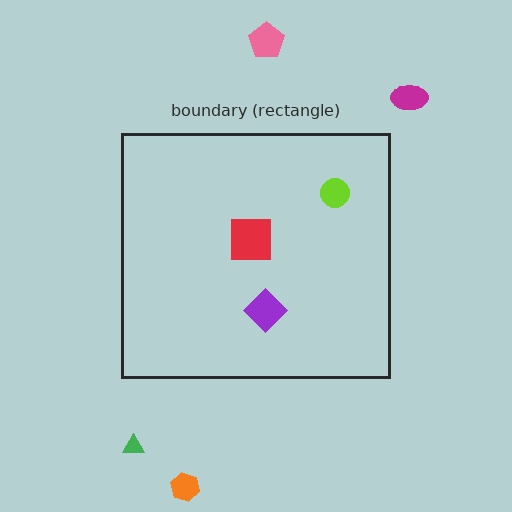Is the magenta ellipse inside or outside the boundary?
Outside.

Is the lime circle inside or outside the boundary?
Inside.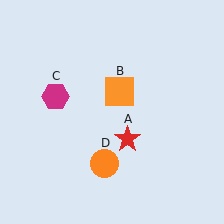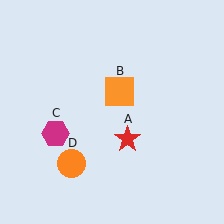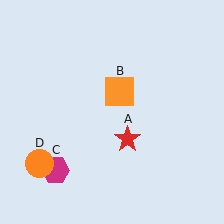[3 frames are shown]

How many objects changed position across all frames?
2 objects changed position: magenta hexagon (object C), orange circle (object D).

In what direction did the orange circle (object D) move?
The orange circle (object D) moved left.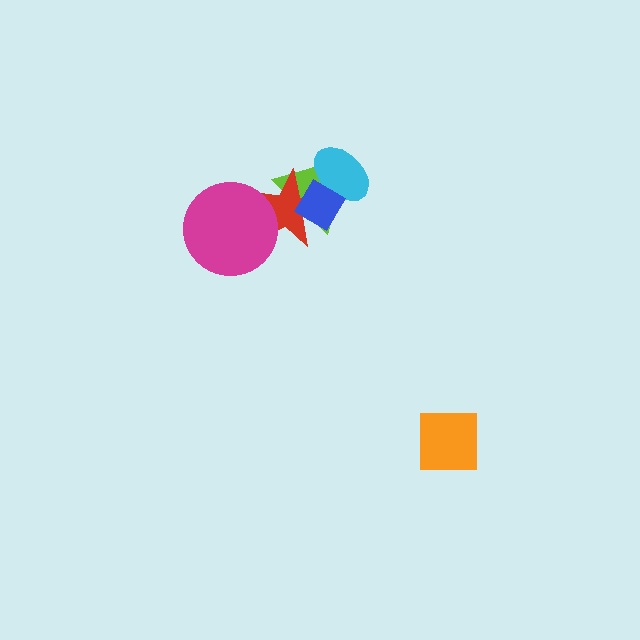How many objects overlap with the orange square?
0 objects overlap with the orange square.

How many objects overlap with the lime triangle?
3 objects overlap with the lime triangle.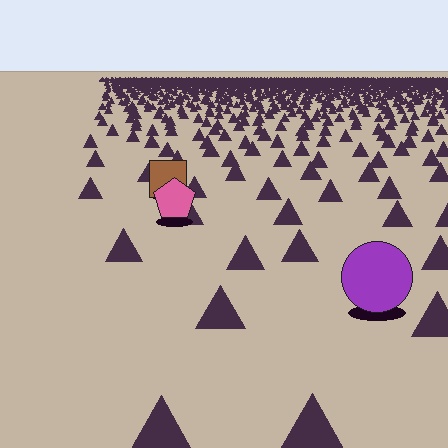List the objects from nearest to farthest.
From nearest to farthest: the purple circle, the pink pentagon, the brown square.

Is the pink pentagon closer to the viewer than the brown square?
Yes. The pink pentagon is closer — you can tell from the texture gradient: the ground texture is coarser near it.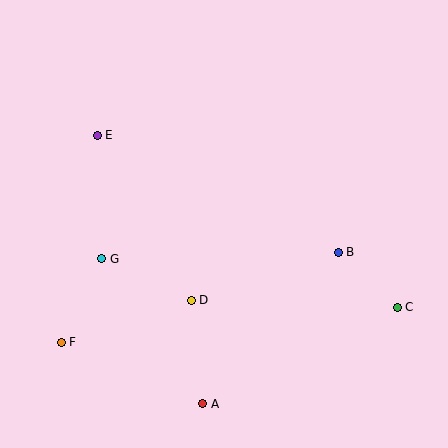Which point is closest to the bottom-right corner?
Point C is closest to the bottom-right corner.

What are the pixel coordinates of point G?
Point G is at (102, 259).